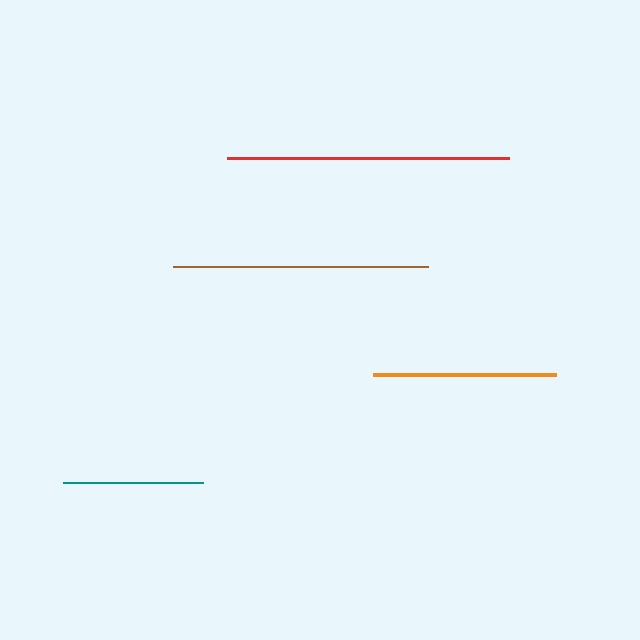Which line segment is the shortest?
The teal line is the shortest at approximately 140 pixels.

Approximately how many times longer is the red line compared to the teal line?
The red line is approximately 2.0 times the length of the teal line.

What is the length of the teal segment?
The teal segment is approximately 140 pixels long.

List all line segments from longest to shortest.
From longest to shortest: red, brown, orange, teal.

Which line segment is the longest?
The red line is the longest at approximately 282 pixels.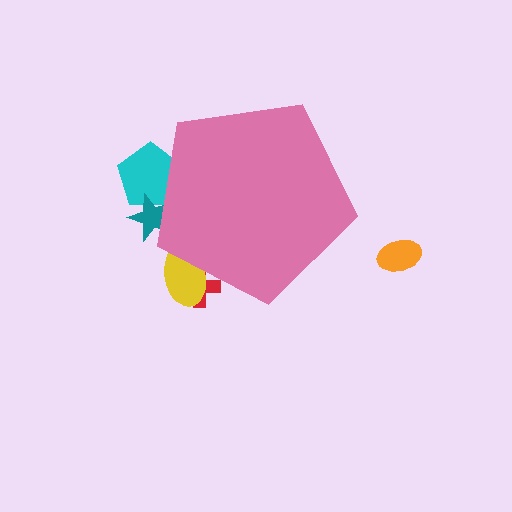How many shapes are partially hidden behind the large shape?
4 shapes are partially hidden.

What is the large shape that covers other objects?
A pink pentagon.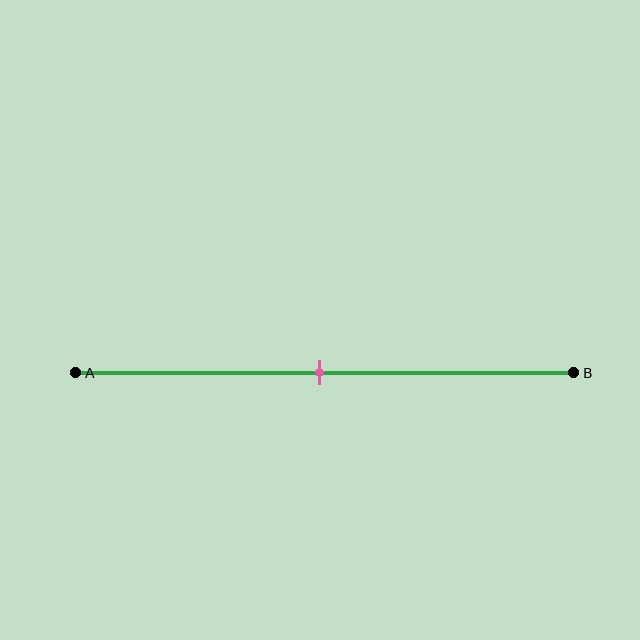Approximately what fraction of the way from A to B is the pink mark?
The pink mark is approximately 50% of the way from A to B.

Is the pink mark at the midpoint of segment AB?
Yes, the mark is approximately at the midpoint.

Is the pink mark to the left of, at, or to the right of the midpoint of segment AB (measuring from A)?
The pink mark is approximately at the midpoint of segment AB.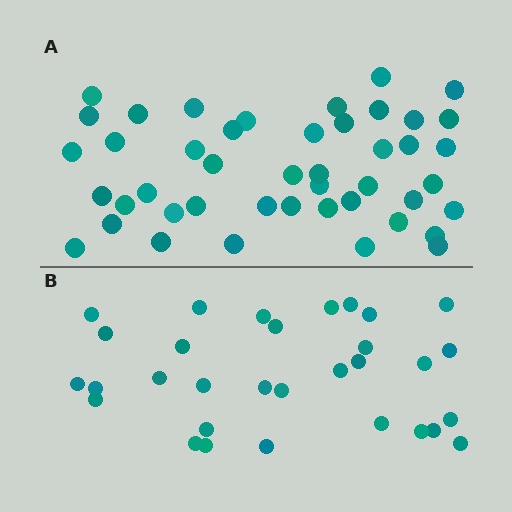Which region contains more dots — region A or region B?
Region A (the top region) has more dots.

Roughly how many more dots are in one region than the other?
Region A has approximately 15 more dots than region B.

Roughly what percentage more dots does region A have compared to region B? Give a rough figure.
About 45% more.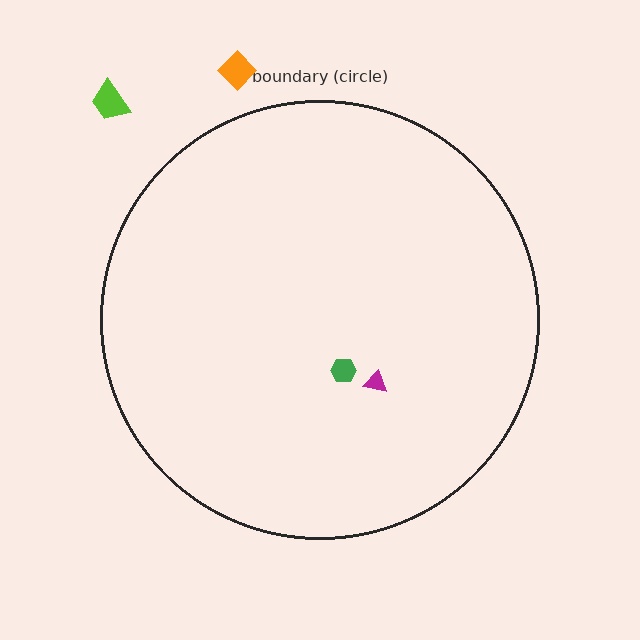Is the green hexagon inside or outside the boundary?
Inside.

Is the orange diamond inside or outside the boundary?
Outside.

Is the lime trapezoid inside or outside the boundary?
Outside.